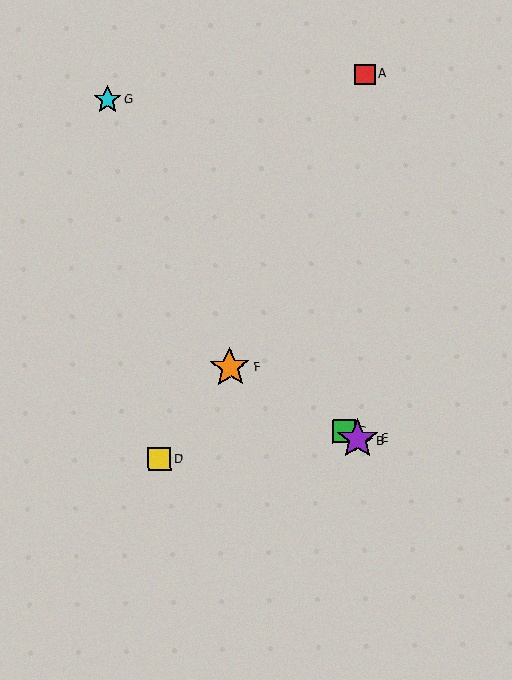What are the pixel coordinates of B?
Object B is at (362, 441).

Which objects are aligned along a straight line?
Objects B, C, E, F are aligned along a straight line.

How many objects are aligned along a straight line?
4 objects (B, C, E, F) are aligned along a straight line.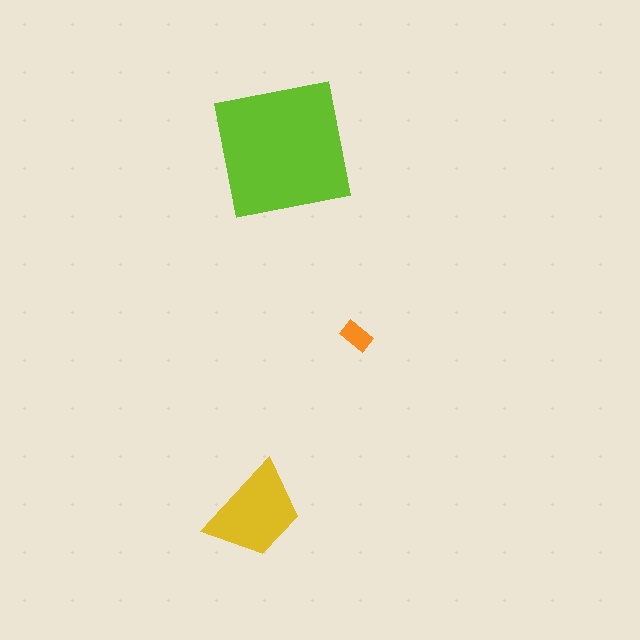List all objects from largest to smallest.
The lime square, the yellow trapezoid, the orange rectangle.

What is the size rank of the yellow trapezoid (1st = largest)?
2nd.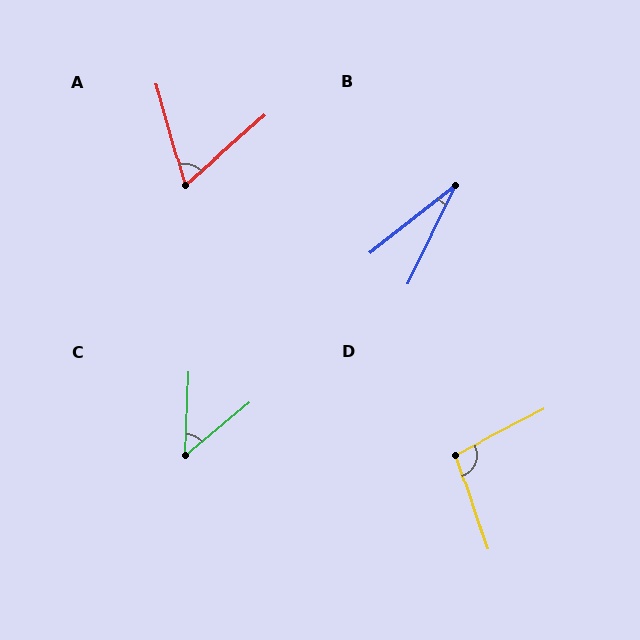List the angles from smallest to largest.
B (26°), C (48°), A (64°), D (98°).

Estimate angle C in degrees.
Approximately 48 degrees.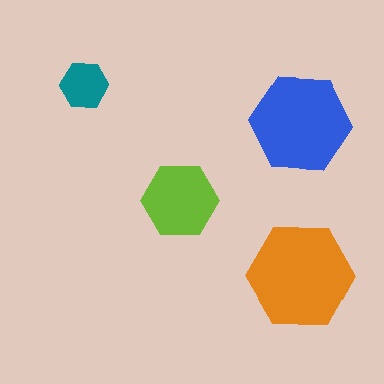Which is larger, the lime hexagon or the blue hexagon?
The blue one.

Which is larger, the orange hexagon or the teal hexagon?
The orange one.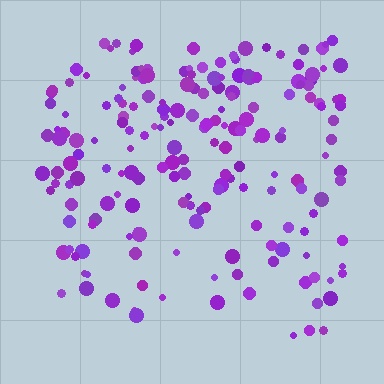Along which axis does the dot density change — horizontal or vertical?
Vertical.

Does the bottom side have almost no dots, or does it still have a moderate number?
Still a moderate number, just noticeably fewer than the top.